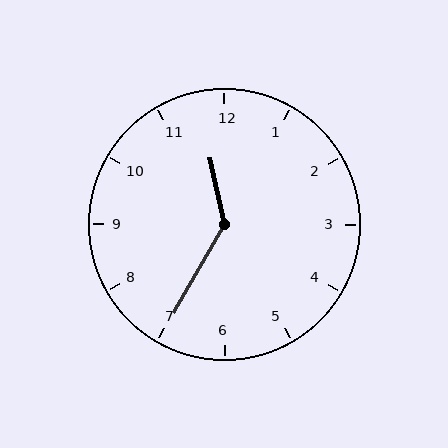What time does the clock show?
11:35.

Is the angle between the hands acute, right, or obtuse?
It is obtuse.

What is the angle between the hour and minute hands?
Approximately 138 degrees.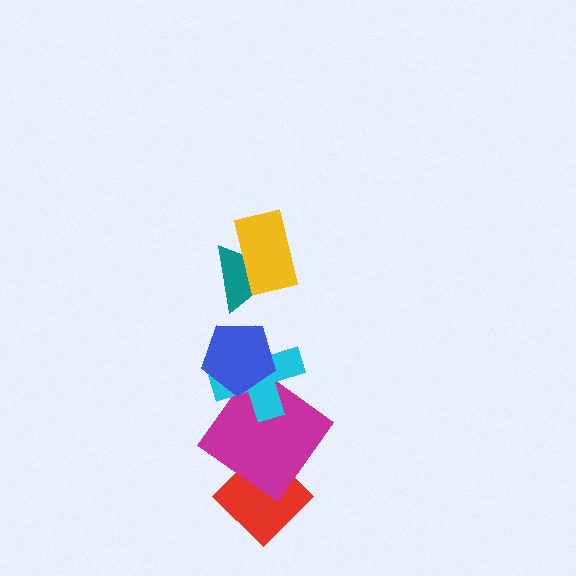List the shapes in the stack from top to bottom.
From top to bottom: the yellow rectangle, the teal triangle, the blue pentagon, the cyan cross, the magenta diamond, the red diamond.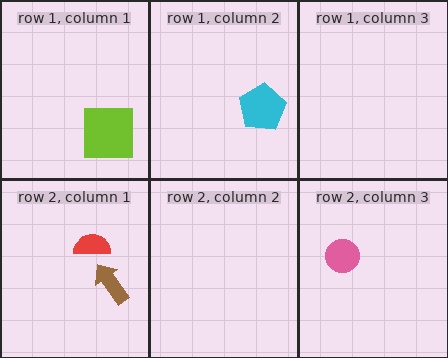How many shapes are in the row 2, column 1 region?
2.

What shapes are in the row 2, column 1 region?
The brown arrow, the red semicircle.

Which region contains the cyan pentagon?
The row 1, column 2 region.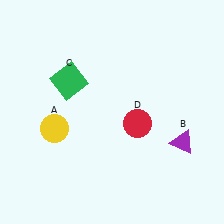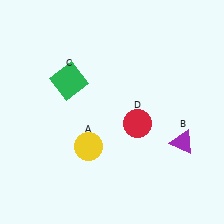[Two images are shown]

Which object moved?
The yellow circle (A) moved right.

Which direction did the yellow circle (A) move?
The yellow circle (A) moved right.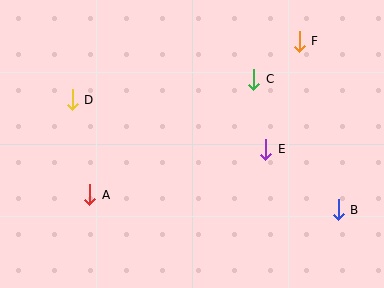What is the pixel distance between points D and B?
The distance between D and B is 288 pixels.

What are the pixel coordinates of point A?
Point A is at (90, 195).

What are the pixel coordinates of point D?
Point D is at (72, 100).